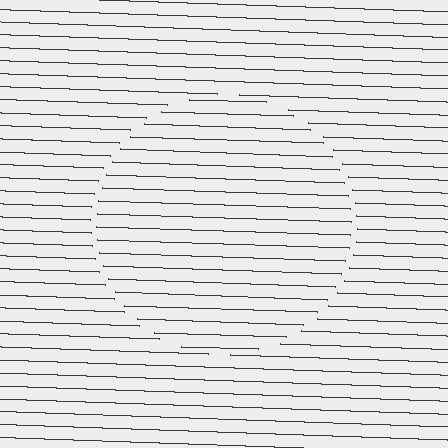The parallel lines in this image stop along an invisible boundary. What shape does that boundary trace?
An illusory circle. The interior of the shape contains the same grating, shifted by half a period — the contour is defined by the phase discontinuity where line-ends from the inner and outer gratings abut.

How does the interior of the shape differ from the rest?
The interior of the shape contains the same grating, shifted by half a period — the contour is defined by the phase discontinuity where line-ends from the inner and outer gratings abut.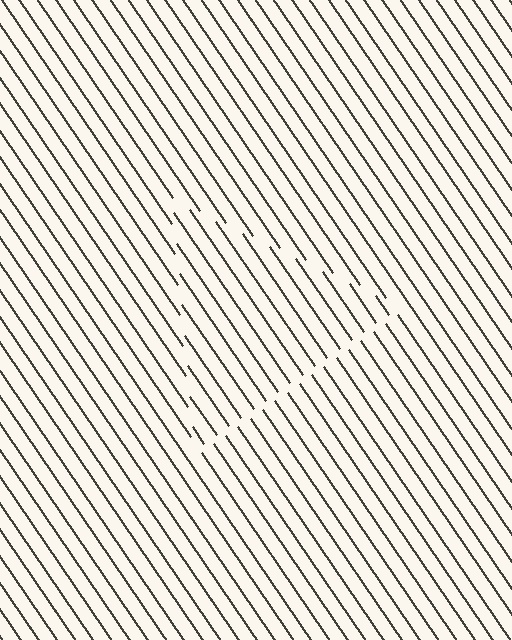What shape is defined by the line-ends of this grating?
An illusory triangle. The interior of the shape contains the same grating, shifted by half a period — the contour is defined by the phase discontinuity where line-ends from the inner and outer gratings abut.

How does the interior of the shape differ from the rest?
The interior of the shape contains the same grating, shifted by half a period — the contour is defined by the phase discontinuity where line-ends from the inner and outer gratings abut.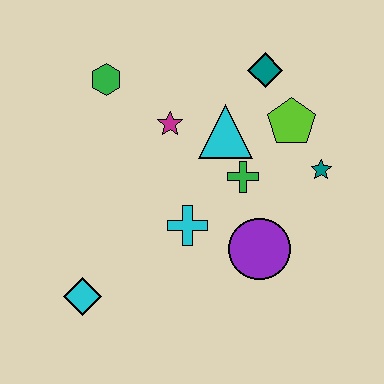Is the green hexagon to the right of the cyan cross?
No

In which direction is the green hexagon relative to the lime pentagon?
The green hexagon is to the left of the lime pentagon.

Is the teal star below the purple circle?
No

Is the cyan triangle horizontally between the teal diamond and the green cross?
No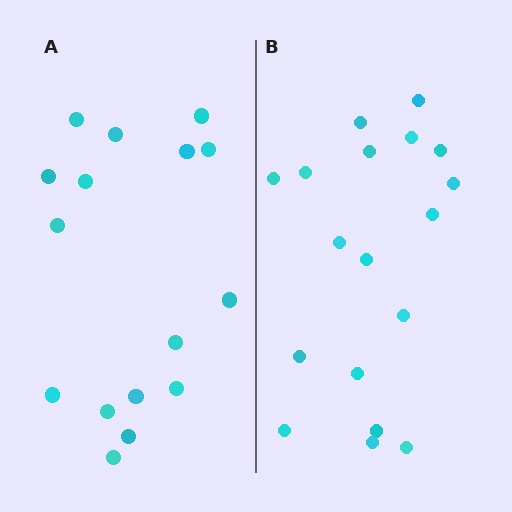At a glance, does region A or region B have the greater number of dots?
Region B (the right region) has more dots.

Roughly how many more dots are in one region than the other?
Region B has just a few more — roughly 2 or 3 more dots than region A.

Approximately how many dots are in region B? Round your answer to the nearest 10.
About 20 dots. (The exact count is 18, which rounds to 20.)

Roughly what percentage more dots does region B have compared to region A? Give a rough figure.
About 10% more.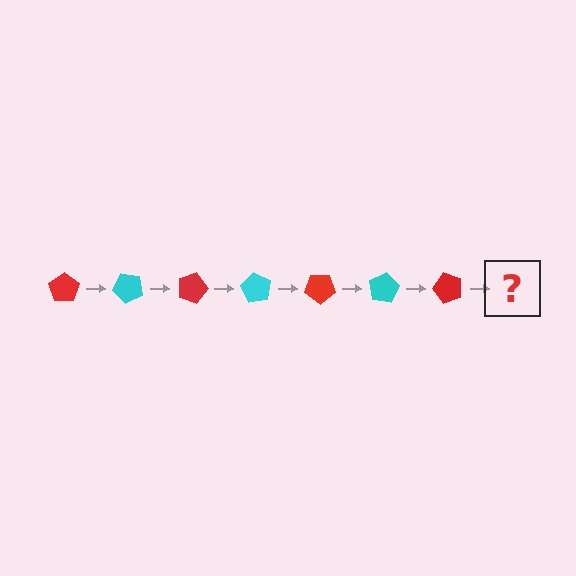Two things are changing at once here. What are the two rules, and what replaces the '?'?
The two rules are that it rotates 45 degrees each step and the color cycles through red and cyan. The '?' should be a cyan pentagon, rotated 315 degrees from the start.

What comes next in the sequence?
The next element should be a cyan pentagon, rotated 315 degrees from the start.